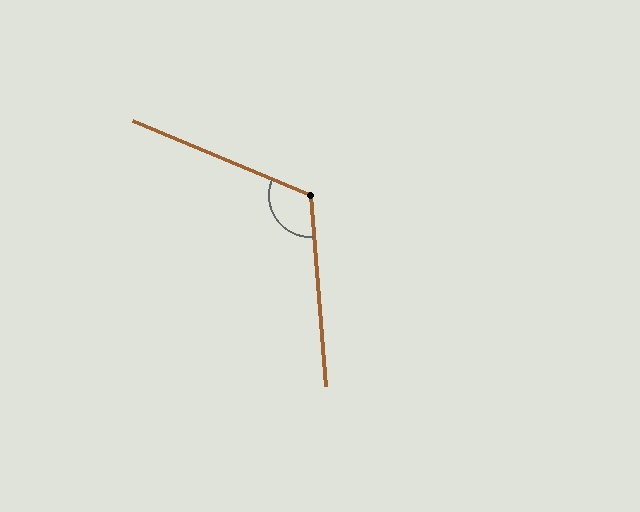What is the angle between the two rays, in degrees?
Approximately 117 degrees.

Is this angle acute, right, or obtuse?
It is obtuse.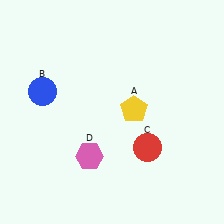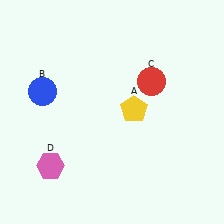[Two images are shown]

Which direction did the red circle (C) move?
The red circle (C) moved up.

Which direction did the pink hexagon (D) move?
The pink hexagon (D) moved left.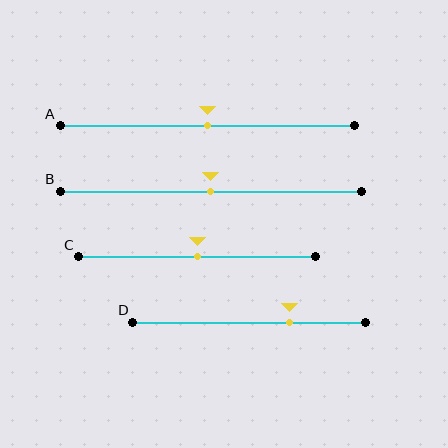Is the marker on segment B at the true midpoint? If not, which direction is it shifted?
Yes, the marker on segment B is at the true midpoint.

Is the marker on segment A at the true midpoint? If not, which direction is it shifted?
Yes, the marker on segment A is at the true midpoint.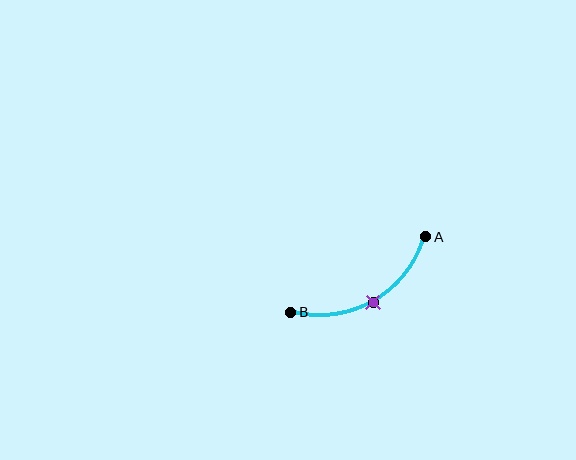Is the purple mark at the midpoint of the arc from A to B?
Yes. The purple mark lies on the arc at equal arc-length from both A and B — it is the arc midpoint.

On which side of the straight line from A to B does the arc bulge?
The arc bulges below the straight line connecting A and B.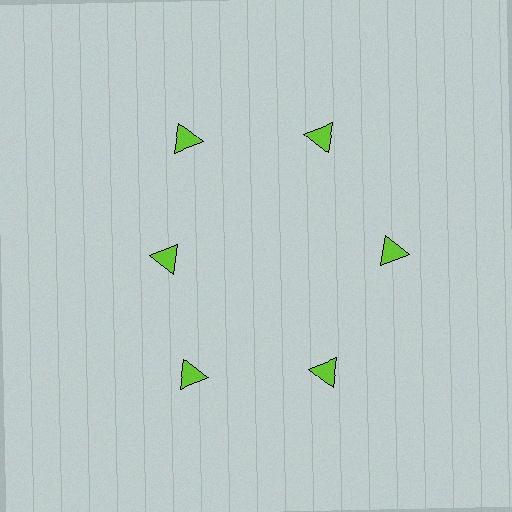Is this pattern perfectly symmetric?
No. The 6 lime triangles are arranged in a ring, but one element near the 9 o'clock position is pulled inward toward the center, breaking the 6-fold rotational symmetry.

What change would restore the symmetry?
The symmetry would be restored by moving it outward, back onto the ring so that all 6 triangles sit at equal angles and equal distance from the center.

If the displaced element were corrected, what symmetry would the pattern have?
It would have 6-fold rotational symmetry — the pattern would map onto itself every 60 degrees.